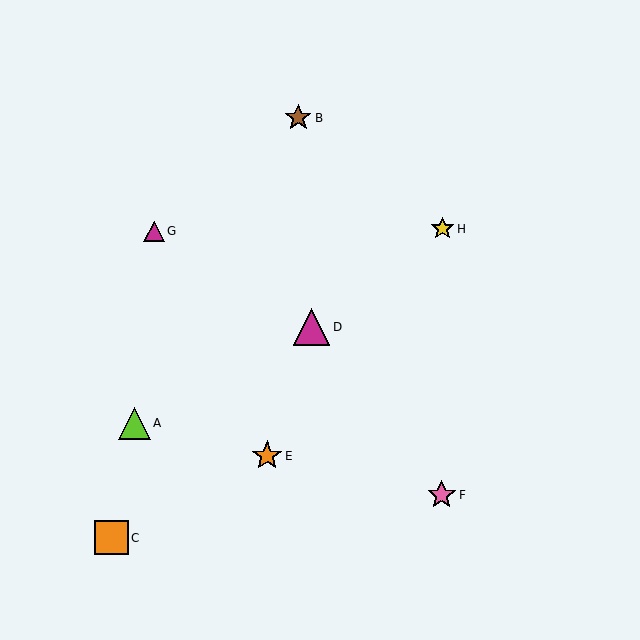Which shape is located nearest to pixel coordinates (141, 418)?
The lime triangle (labeled A) at (134, 423) is nearest to that location.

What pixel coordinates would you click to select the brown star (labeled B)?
Click at (298, 118) to select the brown star B.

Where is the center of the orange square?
The center of the orange square is at (112, 538).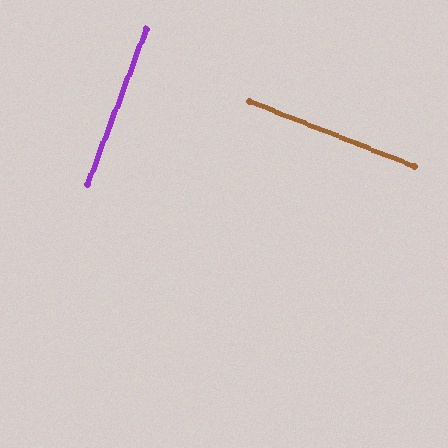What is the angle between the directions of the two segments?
Approximately 89 degrees.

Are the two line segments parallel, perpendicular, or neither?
Perpendicular — they meet at approximately 89°.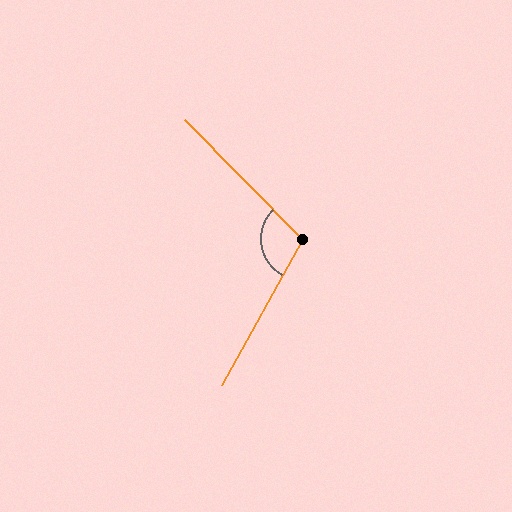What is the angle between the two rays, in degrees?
Approximately 106 degrees.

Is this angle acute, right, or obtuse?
It is obtuse.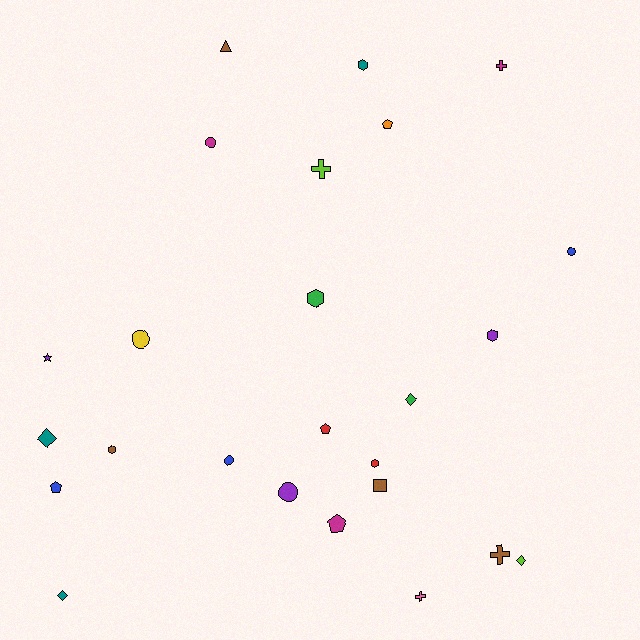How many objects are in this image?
There are 25 objects.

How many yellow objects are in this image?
There is 1 yellow object.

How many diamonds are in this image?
There are 4 diamonds.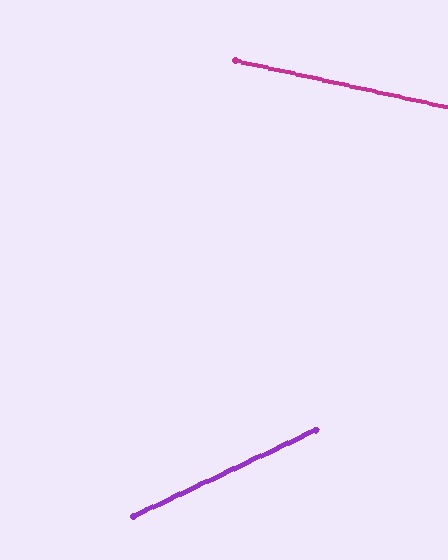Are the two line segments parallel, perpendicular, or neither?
Neither parallel nor perpendicular — they differ by about 38°.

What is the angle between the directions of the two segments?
Approximately 38 degrees.